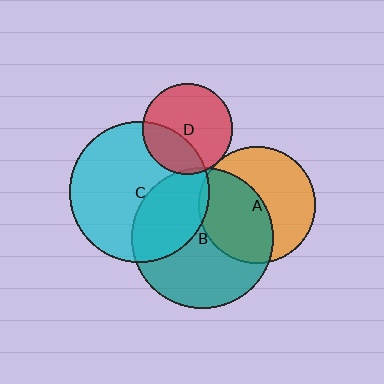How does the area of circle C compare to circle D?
Approximately 2.4 times.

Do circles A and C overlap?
Yes.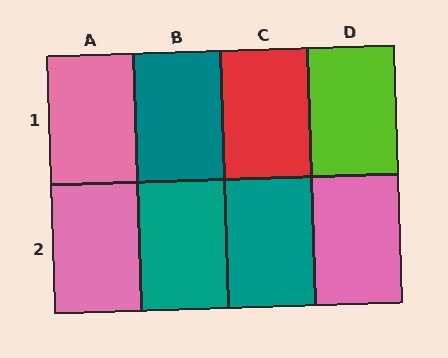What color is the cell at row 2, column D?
Pink.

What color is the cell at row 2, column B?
Teal.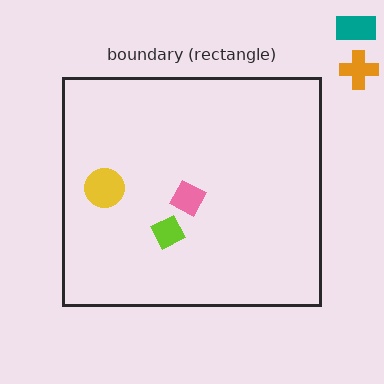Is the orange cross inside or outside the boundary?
Outside.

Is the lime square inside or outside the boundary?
Inside.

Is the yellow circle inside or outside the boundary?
Inside.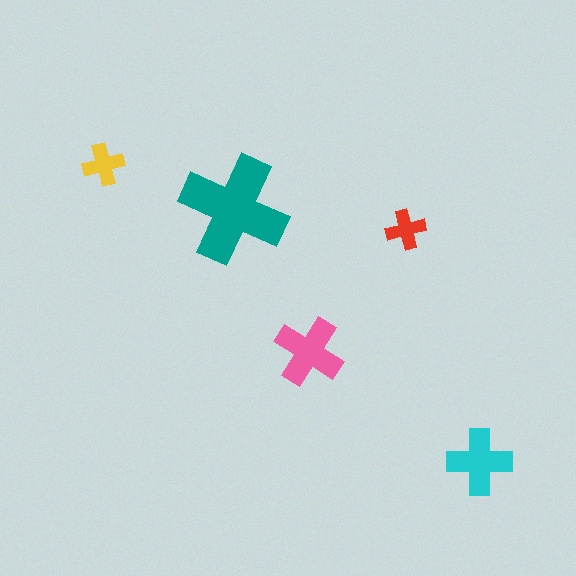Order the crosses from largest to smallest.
the teal one, the pink one, the cyan one, the yellow one, the red one.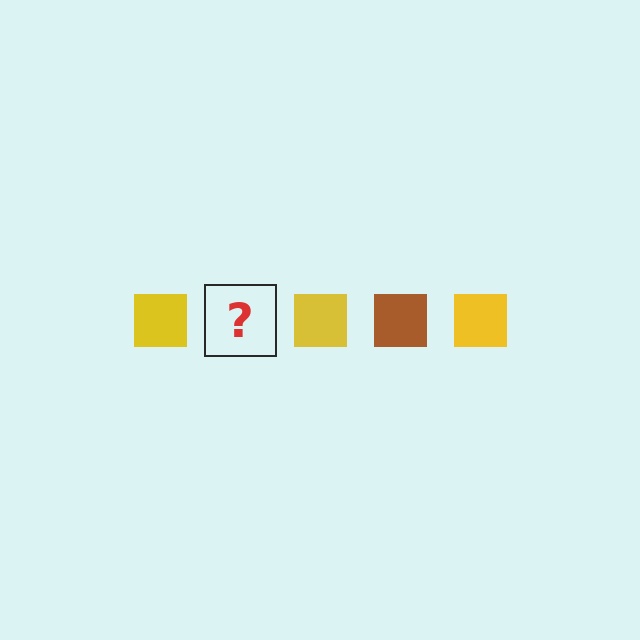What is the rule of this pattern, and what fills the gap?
The rule is that the pattern cycles through yellow, brown squares. The gap should be filled with a brown square.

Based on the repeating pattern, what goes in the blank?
The blank should be a brown square.